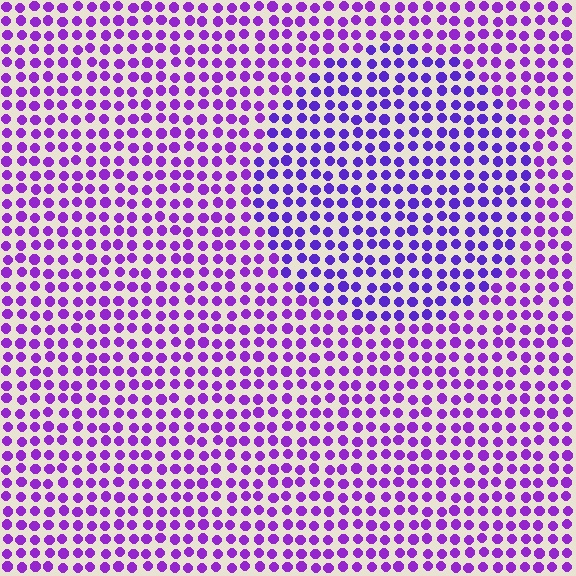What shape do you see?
I see a circle.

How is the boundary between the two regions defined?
The boundary is defined purely by a slight shift in hue (about 21 degrees). Spacing, size, and orientation are identical on both sides.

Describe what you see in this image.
The image is filled with small purple elements in a uniform arrangement. A circle-shaped region is visible where the elements are tinted to a slightly different hue, forming a subtle color boundary.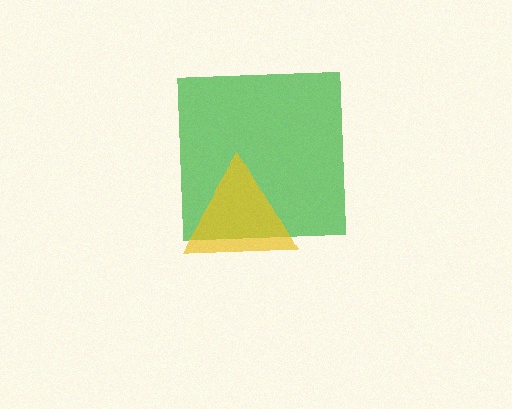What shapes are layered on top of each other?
The layered shapes are: a green square, a yellow triangle.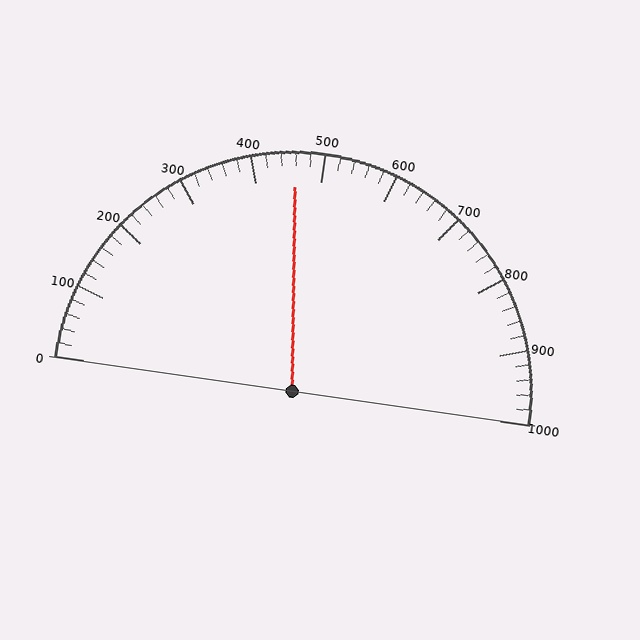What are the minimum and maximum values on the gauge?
The gauge ranges from 0 to 1000.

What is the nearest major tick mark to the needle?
The nearest major tick mark is 500.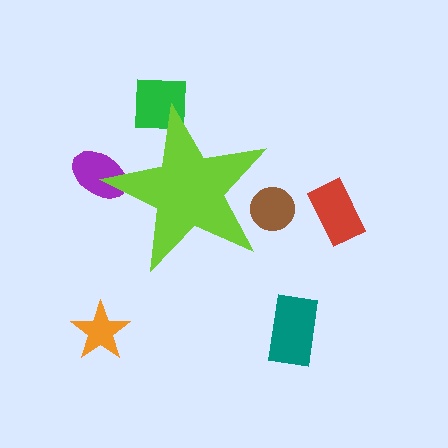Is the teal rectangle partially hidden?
No, the teal rectangle is fully visible.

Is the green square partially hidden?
Yes, the green square is partially hidden behind the lime star.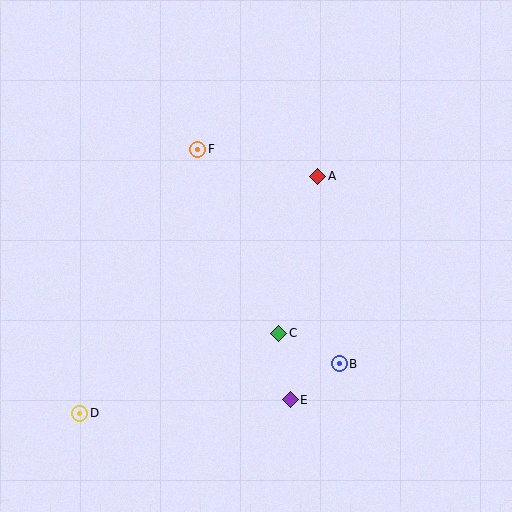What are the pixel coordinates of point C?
Point C is at (279, 333).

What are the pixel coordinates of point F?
Point F is at (198, 149).